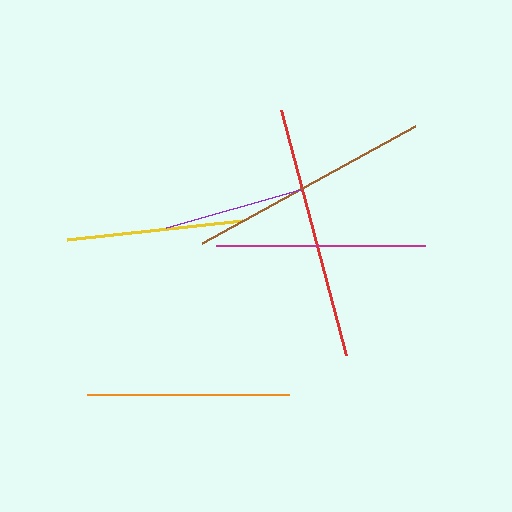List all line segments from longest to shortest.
From longest to shortest: red, brown, magenta, orange, yellow, purple.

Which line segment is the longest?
The red line is the longest at approximately 254 pixels.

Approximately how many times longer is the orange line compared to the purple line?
The orange line is approximately 1.5 times the length of the purple line.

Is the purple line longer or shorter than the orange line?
The orange line is longer than the purple line.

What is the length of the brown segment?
The brown segment is approximately 243 pixels long.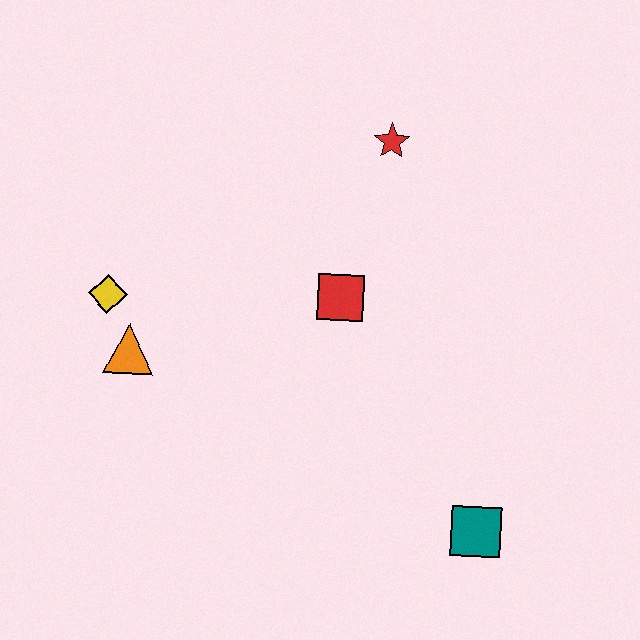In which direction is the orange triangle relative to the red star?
The orange triangle is to the left of the red star.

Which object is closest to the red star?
The red square is closest to the red star.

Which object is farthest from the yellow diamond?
The teal square is farthest from the yellow diamond.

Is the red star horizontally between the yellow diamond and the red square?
No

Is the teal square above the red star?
No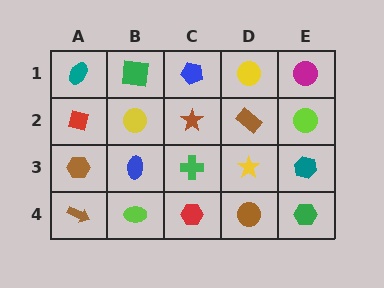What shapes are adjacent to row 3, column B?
A yellow circle (row 2, column B), a lime ellipse (row 4, column B), a brown hexagon (row 3, column A), a green cross (row 3, column C).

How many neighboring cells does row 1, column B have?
3.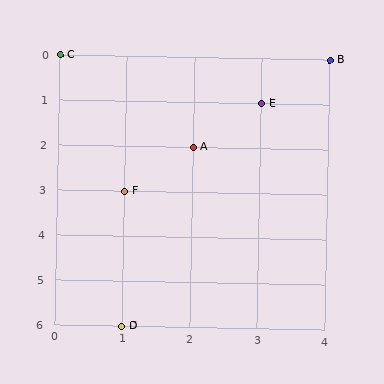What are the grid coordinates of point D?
Point D is at grid coordinates (1, 6).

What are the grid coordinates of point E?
Point E is at grid coordinates (3, 1).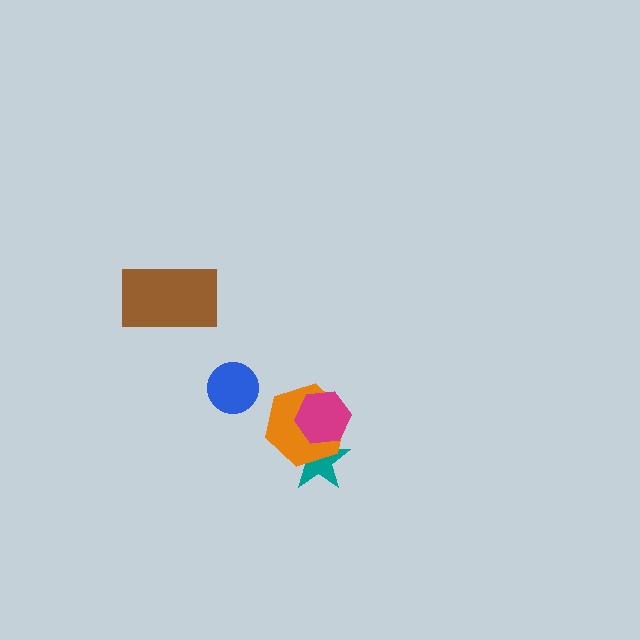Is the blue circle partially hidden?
No, no other shape covers it.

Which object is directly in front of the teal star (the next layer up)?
The orange hexagon is directly in front of the teal star.